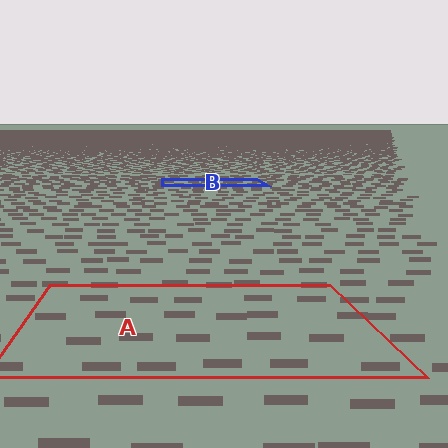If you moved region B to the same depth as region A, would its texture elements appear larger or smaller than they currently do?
They would appear larger. At a closer depth, the same texture elements are projected at a bigger on-screen size.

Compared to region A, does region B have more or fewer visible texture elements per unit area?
Region B has more texture elements per unit area — they are packed more densely because it is farther away.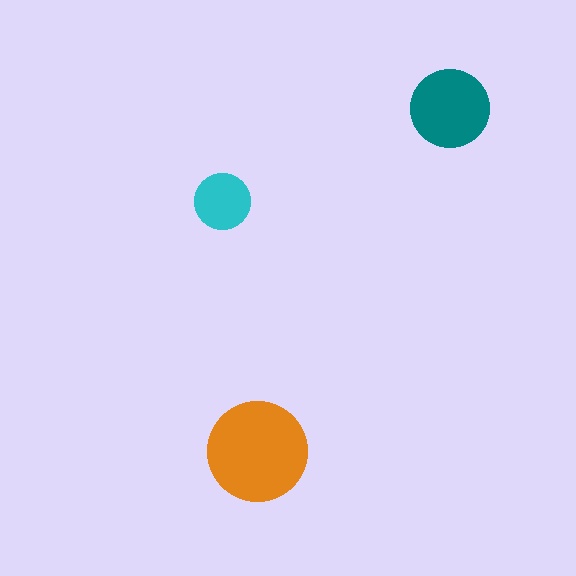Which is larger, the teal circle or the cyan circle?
The teal one.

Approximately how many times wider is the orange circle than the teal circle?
About 1.5 times wider.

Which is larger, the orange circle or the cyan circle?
The orange one.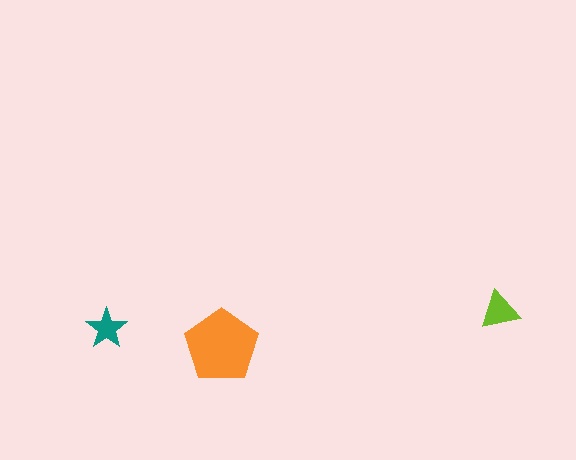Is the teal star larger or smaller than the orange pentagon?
Smaller.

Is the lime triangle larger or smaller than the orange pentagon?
Smaller.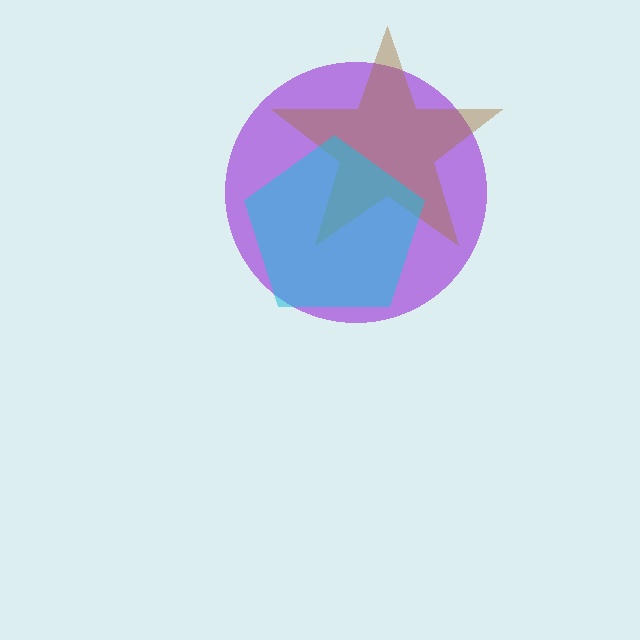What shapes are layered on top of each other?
The layered shapes are: a purple circle, a brown star, a cyan pentagon.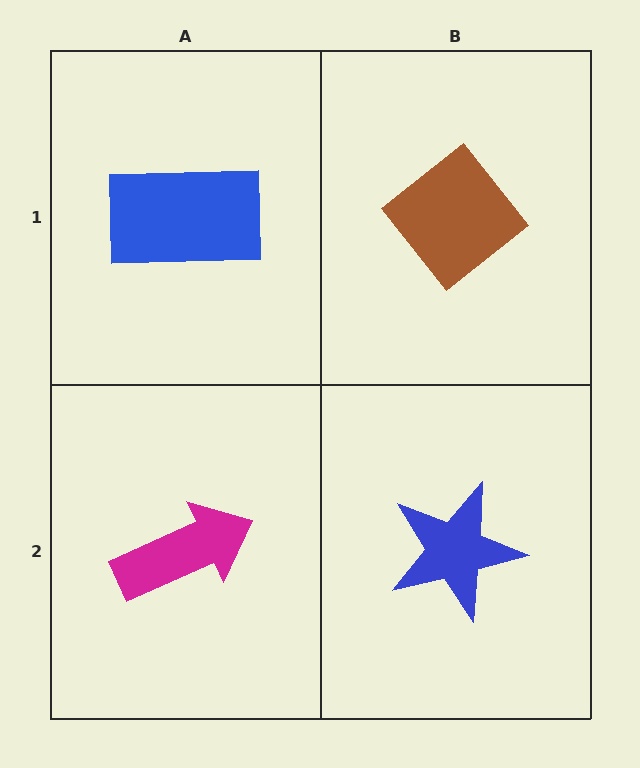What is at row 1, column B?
A brown diamond.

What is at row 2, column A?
A magenta arrow.